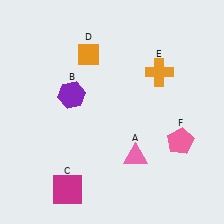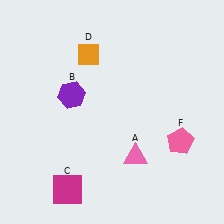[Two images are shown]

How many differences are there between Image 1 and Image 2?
There is 1 difference between the two images.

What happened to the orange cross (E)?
The orange cross (E) was removed in Image 2. It was in the top-right area of Image 1.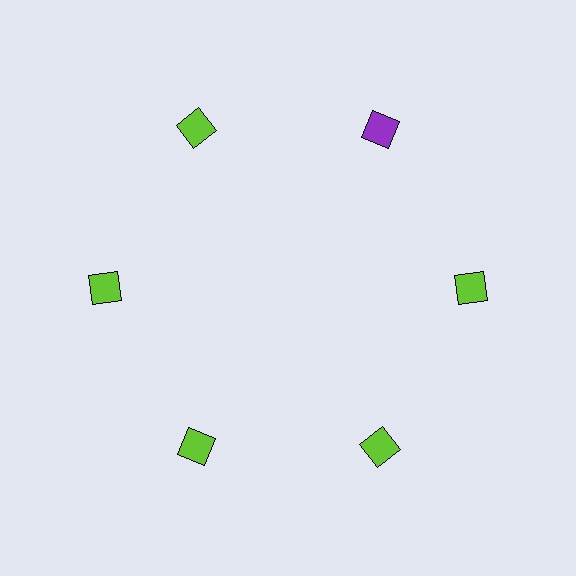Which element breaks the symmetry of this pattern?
The purple square at roughly the 1 o'clock position breaks the symmetry. All other shapes are lime squares.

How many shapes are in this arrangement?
There are 6 shapes arranged in a ring pattern.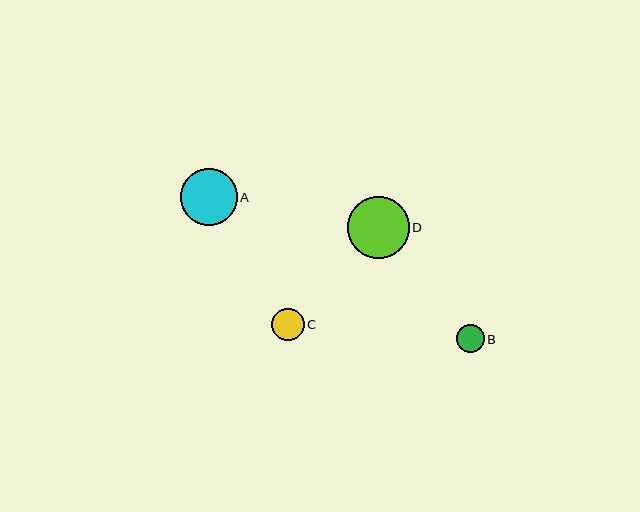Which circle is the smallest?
Circle B is the smallest with a size of approximately 28 pixels.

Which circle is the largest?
Circle D is the largest with a size of approximately 62 pixels.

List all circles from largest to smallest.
From largest to smallest: D, A, C, B.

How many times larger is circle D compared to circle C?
Circle D is approximately 1.9 times the size of circle C.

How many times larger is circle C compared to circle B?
Circle C is approximately 1.2 times the size of circle B.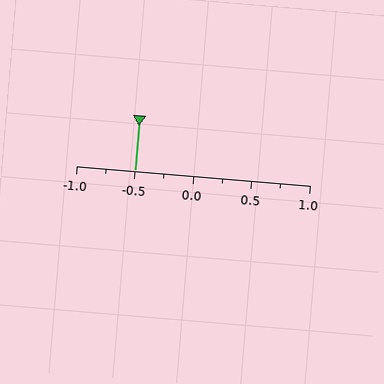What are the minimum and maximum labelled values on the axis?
The axis runs from -1.0 to 1.0.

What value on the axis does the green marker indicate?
The marker indicates approximately -0.5.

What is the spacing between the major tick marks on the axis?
The major ticks are spaced 0.5 apart.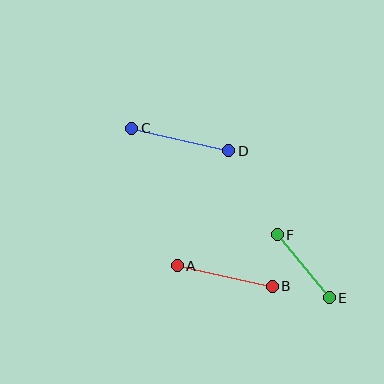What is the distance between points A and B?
The distance is approximately 97 pixels.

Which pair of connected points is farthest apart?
Points C and D are farthest apart.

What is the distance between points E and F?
The distance is approximately 82 pixels.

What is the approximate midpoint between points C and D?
The midpoint is at approximately (180, 139) pixels.